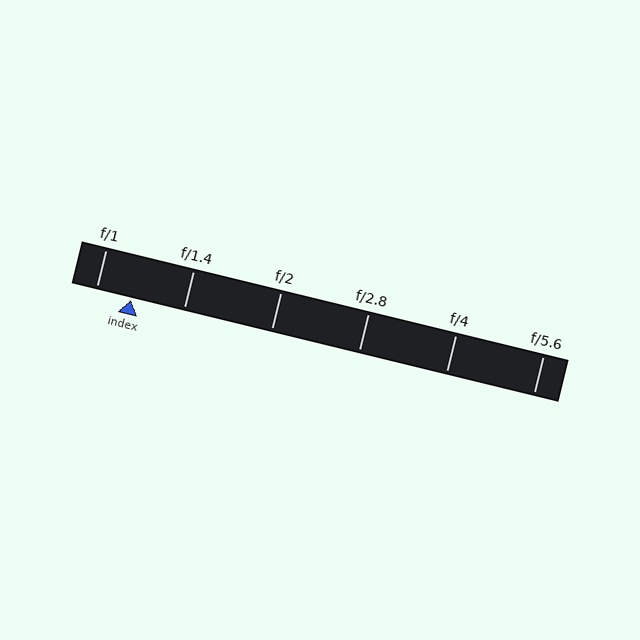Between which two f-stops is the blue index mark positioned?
The index mark is between f/1 and f/1.4.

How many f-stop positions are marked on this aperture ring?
There are 6 f-stop positions marked.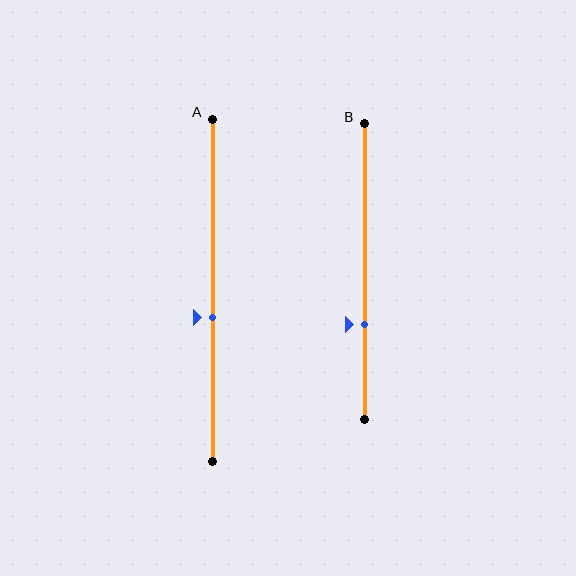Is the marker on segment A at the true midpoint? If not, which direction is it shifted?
No, the marker on segment A is shifted downward by about 8% of the segment length.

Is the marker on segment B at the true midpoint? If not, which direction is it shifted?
No, the marker on segment B is shifted downward by about 18% of the segment length.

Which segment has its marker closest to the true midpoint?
Segment A has its marker closest to the true midpoint.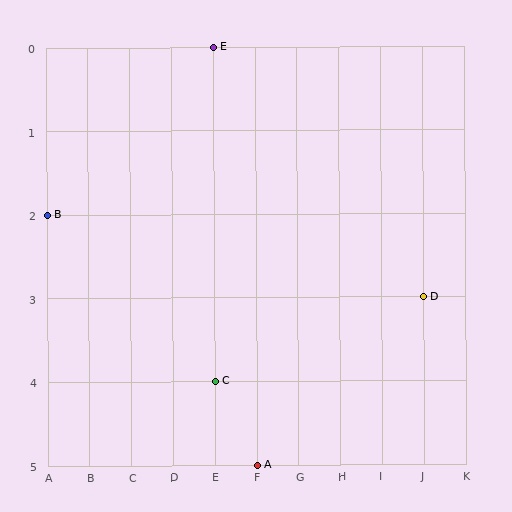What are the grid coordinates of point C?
Point C is at grid coordinates (E, 4).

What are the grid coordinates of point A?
Point A is at grid coordinates (F, 5).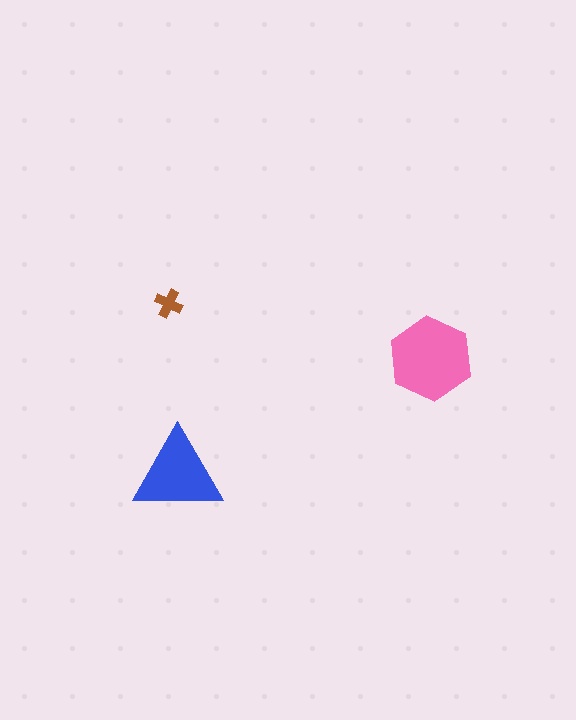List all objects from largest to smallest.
The pink hexagon, the blue triangle, the brown cross.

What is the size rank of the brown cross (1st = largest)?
3rd.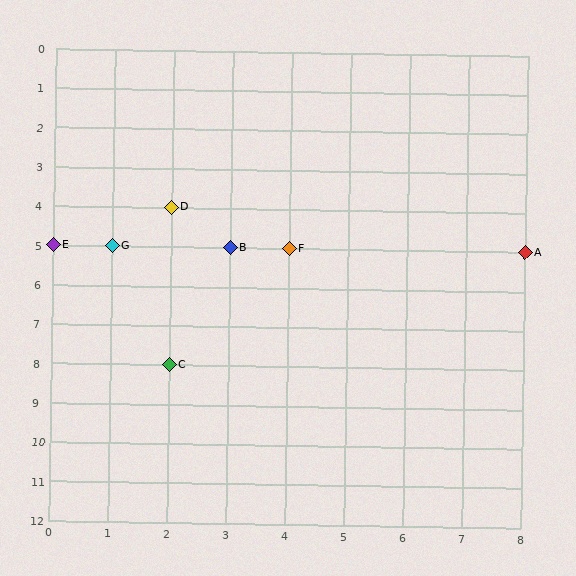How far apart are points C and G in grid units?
Points C and G are 1 column and 3 rows apart (about 3.2 grid units diagonally).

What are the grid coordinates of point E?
Point E is at grid coordinates (0, 5).